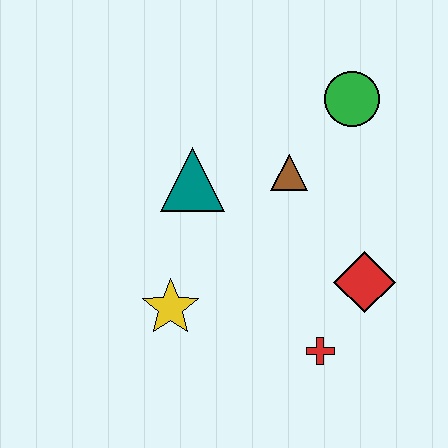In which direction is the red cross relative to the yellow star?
The red cross is to the right of the yellow star.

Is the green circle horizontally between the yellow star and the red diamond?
Yes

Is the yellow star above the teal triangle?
No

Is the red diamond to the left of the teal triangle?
No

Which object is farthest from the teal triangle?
The red cross is farthest from the teal triangle.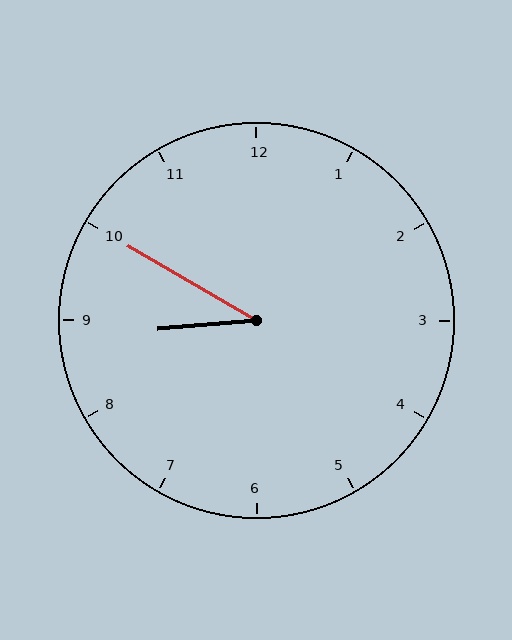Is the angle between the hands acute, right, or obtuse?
It is acute.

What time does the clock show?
8:50.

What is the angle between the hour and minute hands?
Approximately 35 degrees.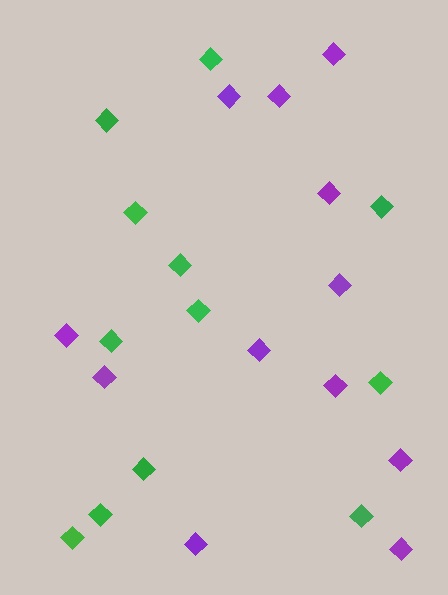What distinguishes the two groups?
There are 2 groups: one group of green diamonds (12) and one group of purple diamonds (12).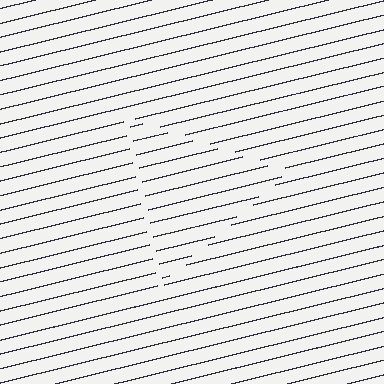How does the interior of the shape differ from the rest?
The interior of the shape contains the same grating, shifted by half a period — the contour is defined by the phase discontinuity where line-ends from the inner and outer gratings abut.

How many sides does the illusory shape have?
3 sides — the line-ends trace a triangle.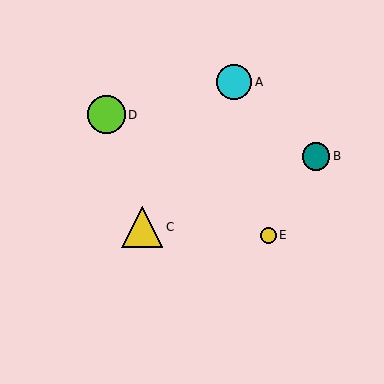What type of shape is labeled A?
Shape A is a cyan circle.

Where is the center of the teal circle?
The center of the teal circle is at (316, 156).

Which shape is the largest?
The yellow triangle (labeled C) is the largest.